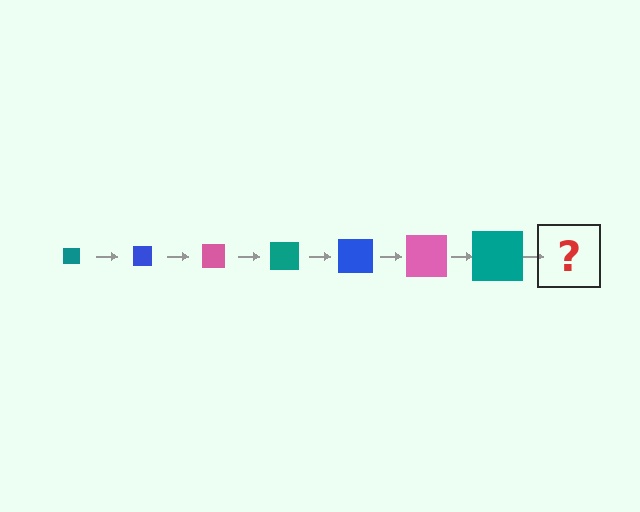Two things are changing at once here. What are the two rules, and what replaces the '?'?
The two rules are that the square grows larger each step and the color cycles through teal, blue, and pink. The '?' should be a blue square, larger than the previous one.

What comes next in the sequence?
The next element should be a blue square, larger than the previous one.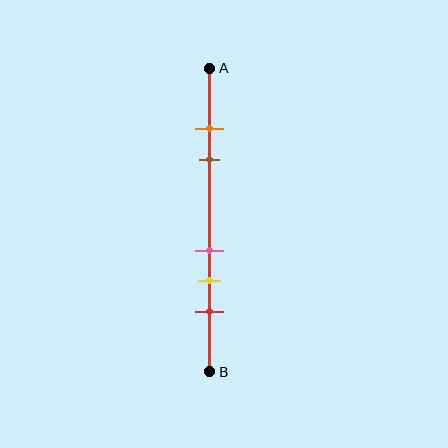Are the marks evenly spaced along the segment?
No, the marks are not evenly spaced.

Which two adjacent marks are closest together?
The orange and brown marks are the closest adjacent pair.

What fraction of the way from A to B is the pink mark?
The pink mark is approximately 60% (0.6) of the way from A to B.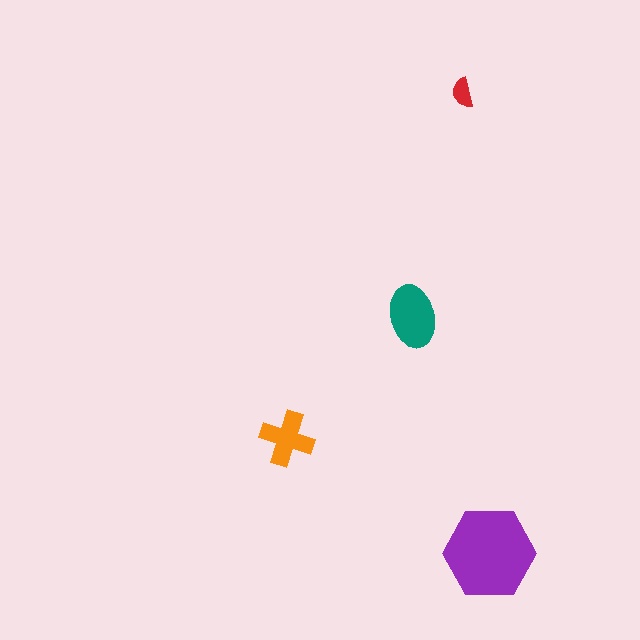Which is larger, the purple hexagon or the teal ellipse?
The purple hexagon.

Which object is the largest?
The purple hexagon.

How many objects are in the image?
There are 4 objects in the image.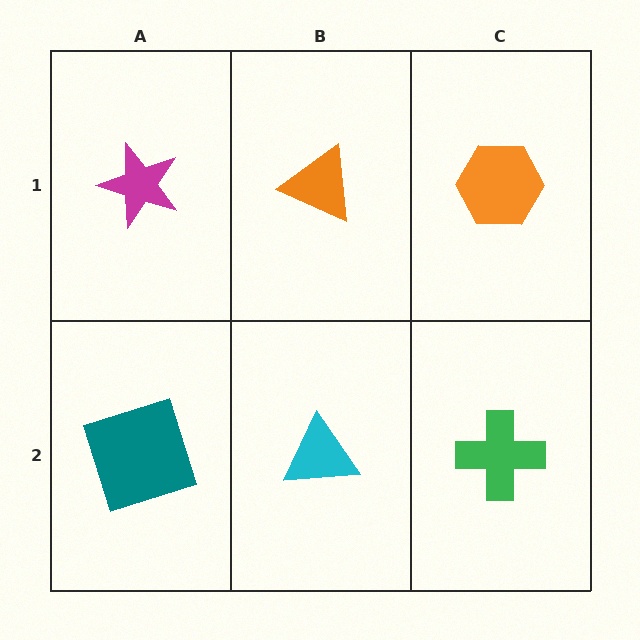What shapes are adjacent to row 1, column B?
A cyan triangle (row 2, column B), a magenta star (row 1, column A), an orange hexagon (row 1, column C).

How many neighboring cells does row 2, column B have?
3.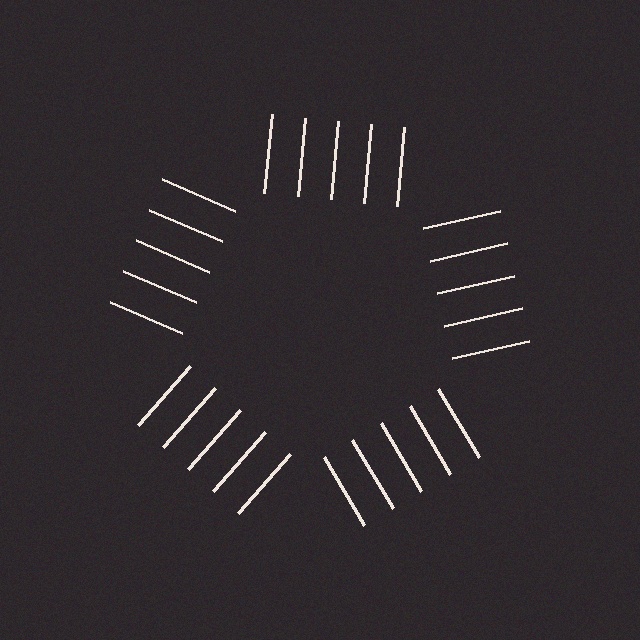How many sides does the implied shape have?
5 sides — the line-ends trace a pentagon.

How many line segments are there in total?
25 — 5 along each of the 5 edges.